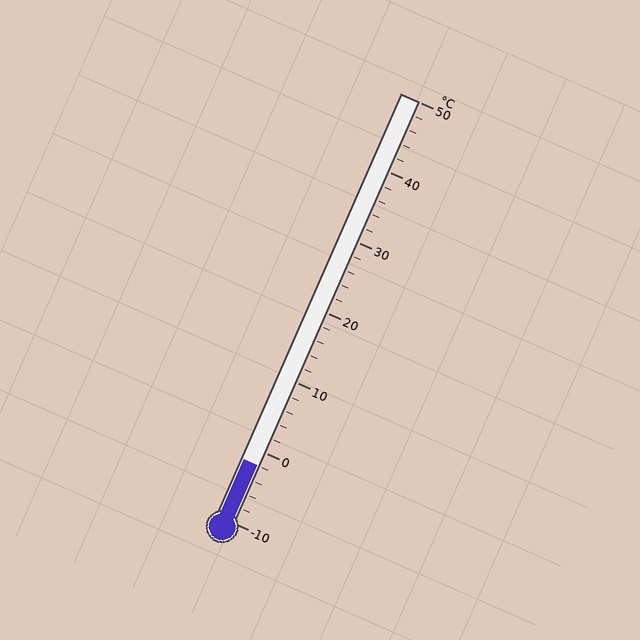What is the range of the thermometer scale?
The thermometer scale ranges from -10°C to 50°C.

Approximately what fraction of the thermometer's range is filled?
The thermometer is filled to approximately 15% of its range.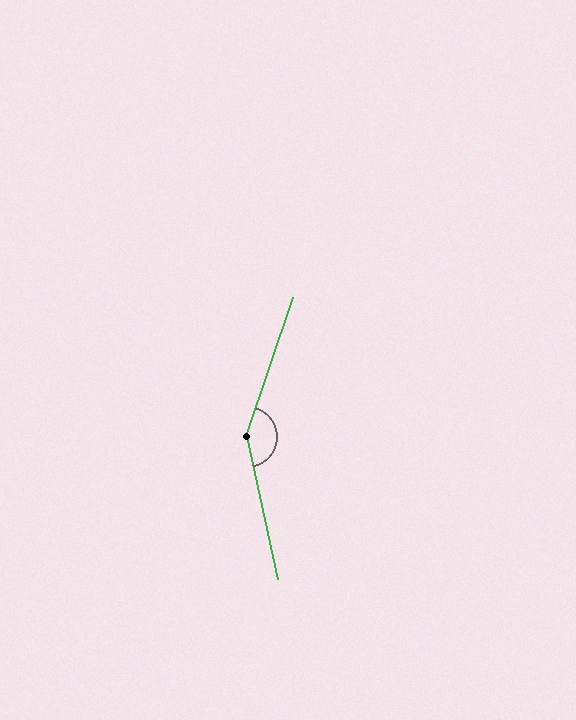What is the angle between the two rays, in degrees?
Approximately 149 degrees.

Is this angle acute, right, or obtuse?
It is obtuse.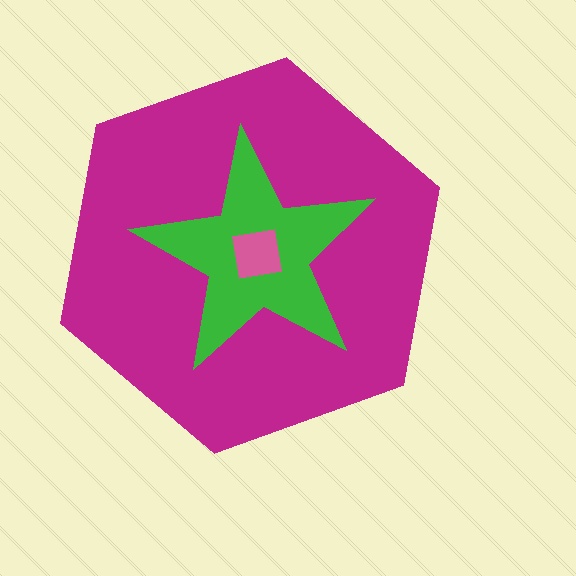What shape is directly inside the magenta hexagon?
The green star.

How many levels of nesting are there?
3.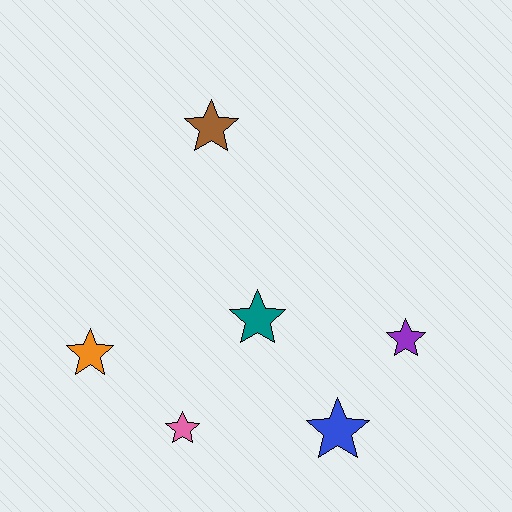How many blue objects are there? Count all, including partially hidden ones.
There is 1 blue object.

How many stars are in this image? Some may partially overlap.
There are 6 stars.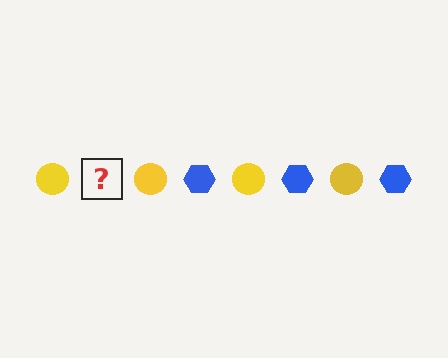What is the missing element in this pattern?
The missing element is a blue hexagon.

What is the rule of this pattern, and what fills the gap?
The rule is that the pattern alternates between yellow circle and blue hexagon. The gap should be filled with a blue hexagon.